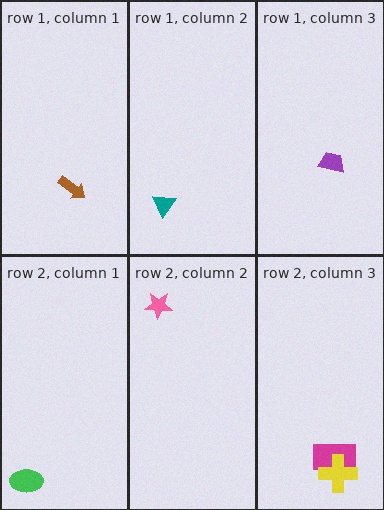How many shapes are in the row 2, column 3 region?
2.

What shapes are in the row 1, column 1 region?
The brown arrow.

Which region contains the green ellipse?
The row 2, column 1 region.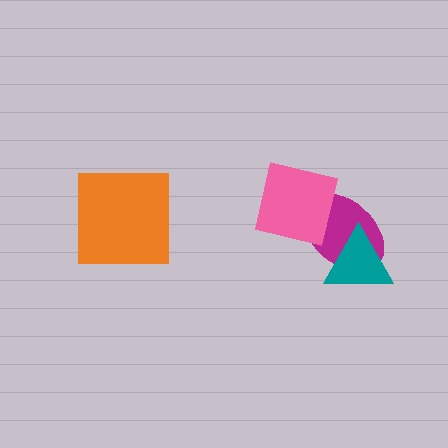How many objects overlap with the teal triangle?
1 object overlaps with the teal triangle.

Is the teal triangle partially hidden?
No, no other shape covers it.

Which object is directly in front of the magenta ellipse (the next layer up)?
The teal triangle is directly in front of the magenta ellipse.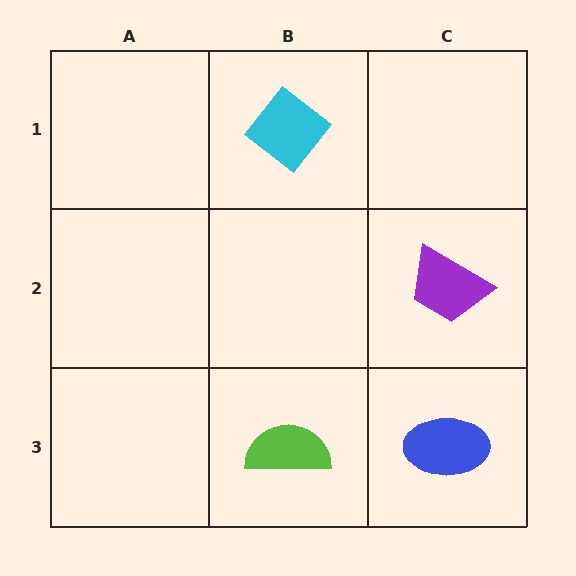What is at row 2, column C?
A purple trapezoid.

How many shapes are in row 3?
2 shapes.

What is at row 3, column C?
A blue ellipse.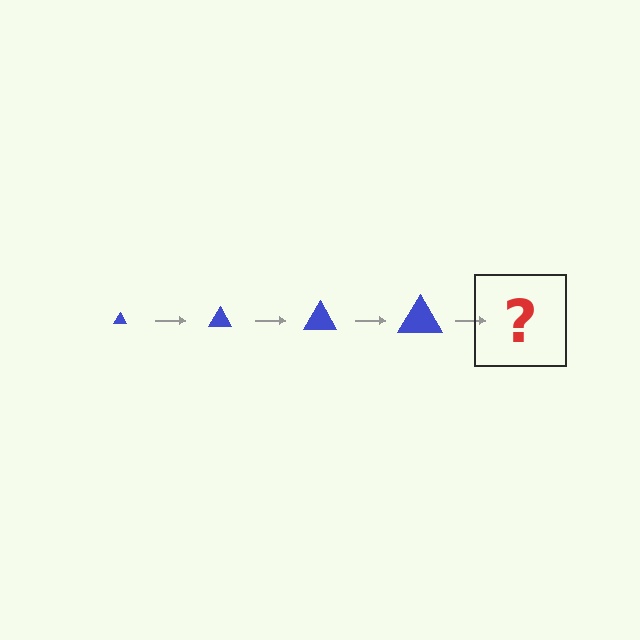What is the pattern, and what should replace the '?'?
The pattern is that the triangle gets progressively larger each step. The '?' should be a blue triangle, larger than the previous one.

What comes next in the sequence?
The next element should be a blue triangle, larger than the previous one.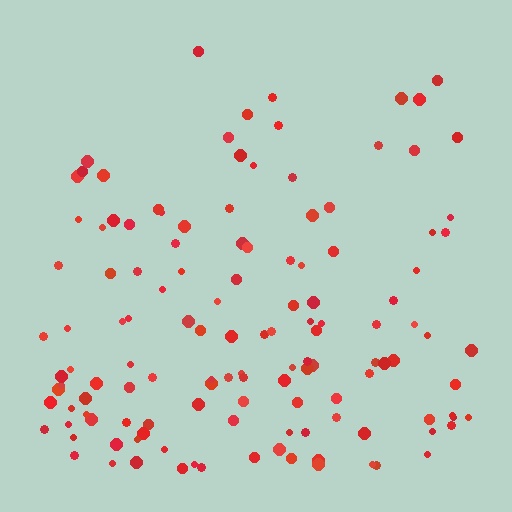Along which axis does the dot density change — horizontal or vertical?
Vertical.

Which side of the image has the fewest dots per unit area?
The top.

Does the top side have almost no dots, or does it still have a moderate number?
Still a moderate number, just noticeably fewer than the bottom.